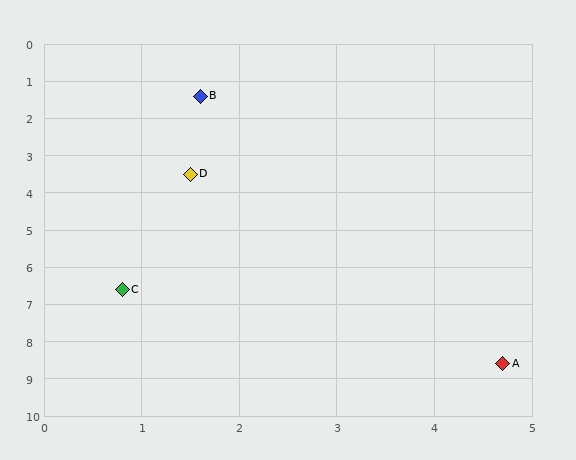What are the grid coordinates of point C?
Point C is at approximately (0.8, 6.6).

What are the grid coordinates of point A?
Point A is at approximately (4.7, 8.6).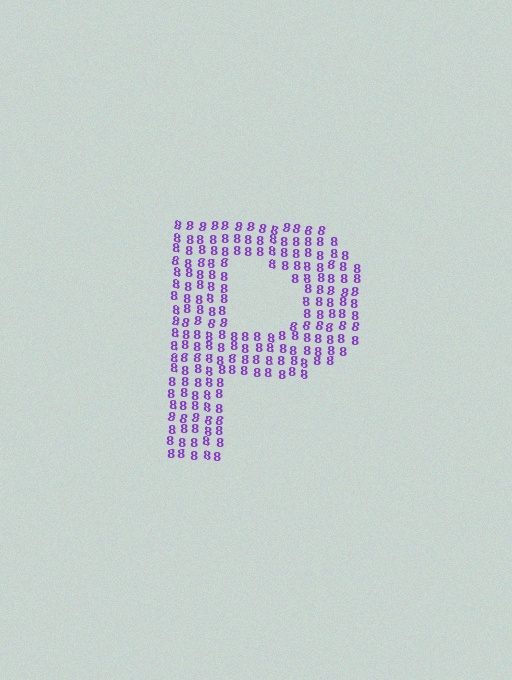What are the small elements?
The small elements are digit 8's.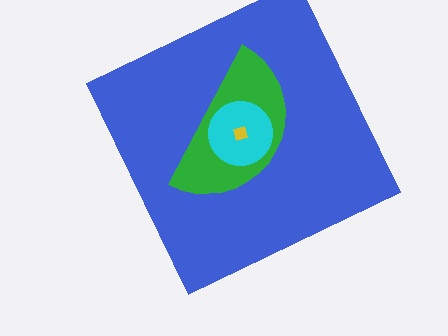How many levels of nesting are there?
4.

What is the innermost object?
The yellow square.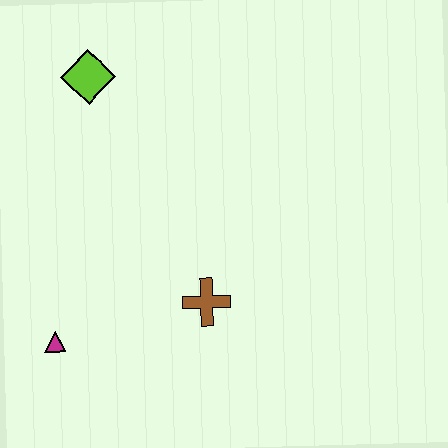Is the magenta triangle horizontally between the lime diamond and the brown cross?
No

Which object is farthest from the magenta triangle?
The lime diamond is farthest from the magenta triangle.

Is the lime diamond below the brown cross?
No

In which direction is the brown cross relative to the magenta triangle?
The brown cross is to the right of the magenta triangle.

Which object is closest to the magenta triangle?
The brown cross is closest to the magenta triangle.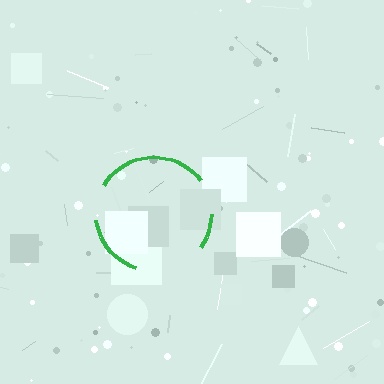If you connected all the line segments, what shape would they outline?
They would outline a circle.